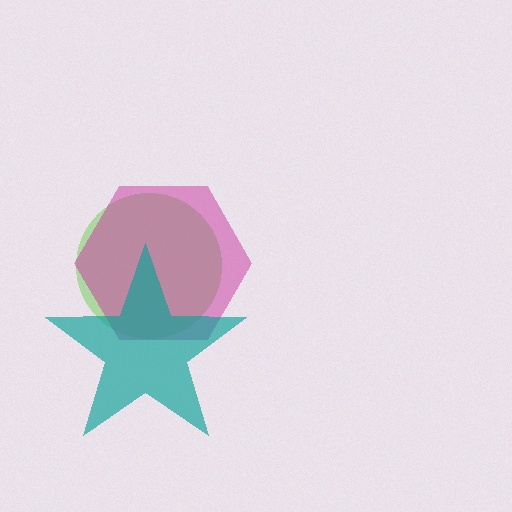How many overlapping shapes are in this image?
There are 3 overlapping shapes in the image.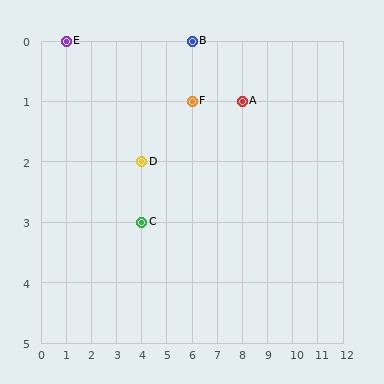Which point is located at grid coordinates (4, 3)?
Point C is at (4, 3).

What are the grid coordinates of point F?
Point F is at grid coordinates (6, 1).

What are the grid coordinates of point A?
Point A is at grid coordinates (8, 1).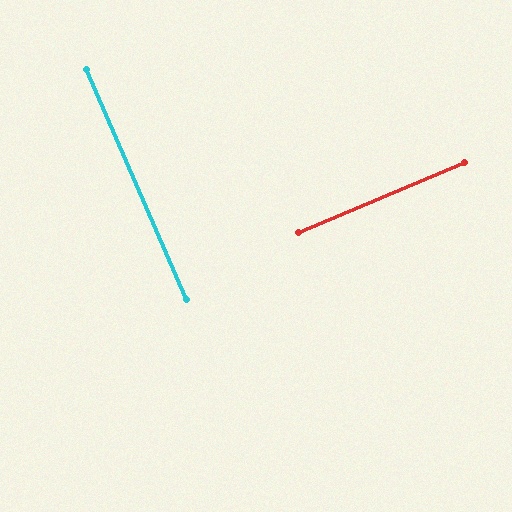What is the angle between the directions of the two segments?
Approximately 89 degrees.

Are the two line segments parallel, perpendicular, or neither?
Perpendicular — they meet at approximately 89°.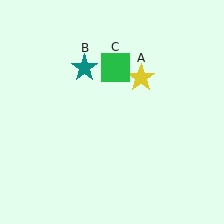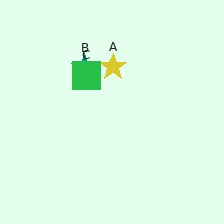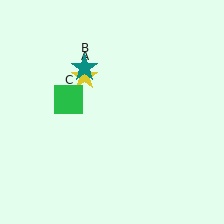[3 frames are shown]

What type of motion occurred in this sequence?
The yellow star (object A), green square (object C) rotated counterclockwise around the center of the scene.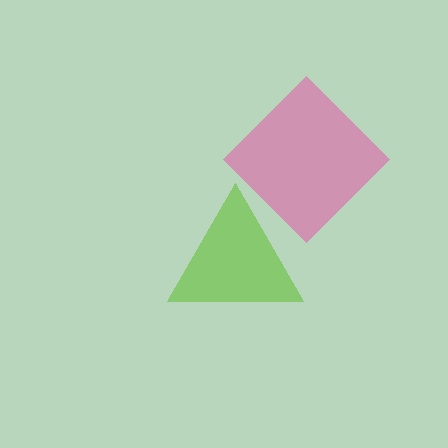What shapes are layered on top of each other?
The layered shapes are: a pink diamond, a lime triangle.